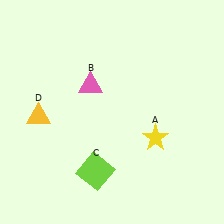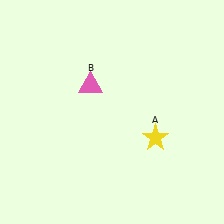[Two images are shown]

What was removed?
The yellow triangle (D), the lime square (C) were removed in Image 2.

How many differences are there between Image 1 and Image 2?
There are 2 differences between the two images.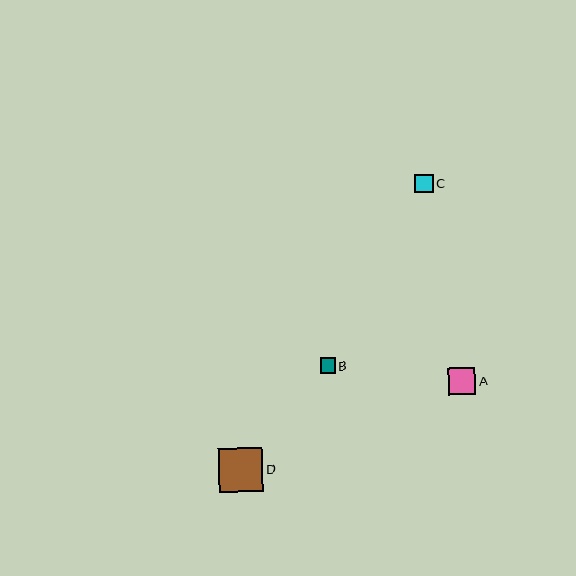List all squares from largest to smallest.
From largest to smallest: D, A, C, B.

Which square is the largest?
Square D is the largest with a size of approximately 44 pixels.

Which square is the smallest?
Square B is the smallest with a size of approximately 15 pixels.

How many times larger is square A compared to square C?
Square A is approximately 1.4 times the size of square C.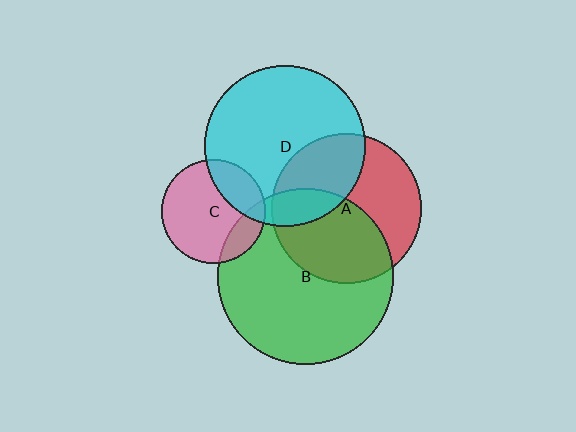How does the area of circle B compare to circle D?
Approximately 1.2 times.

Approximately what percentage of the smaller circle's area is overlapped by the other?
Approximately 25%.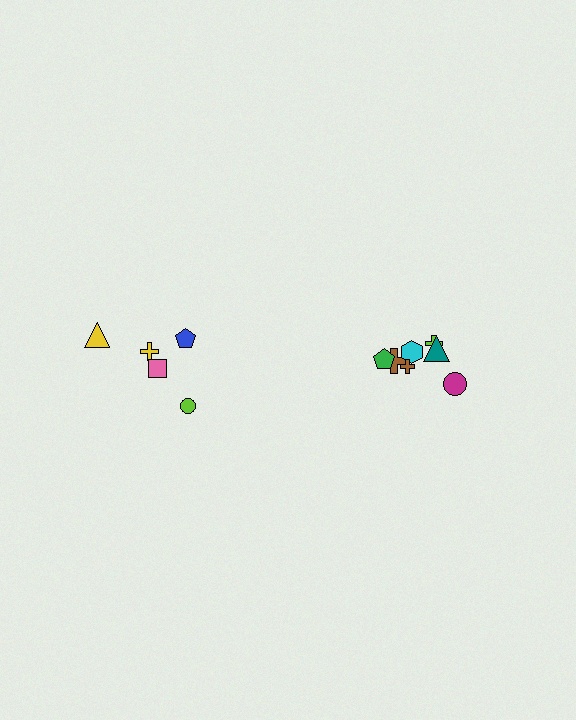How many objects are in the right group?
There are 7 objects.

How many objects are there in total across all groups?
There are 12 objects.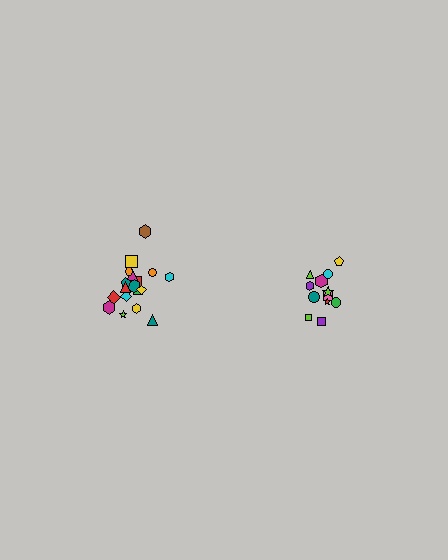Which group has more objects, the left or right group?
The left group.